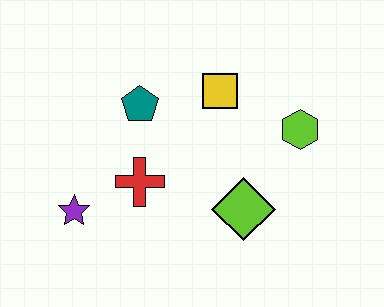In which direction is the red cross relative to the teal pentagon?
The red cross is below the teal pentagon.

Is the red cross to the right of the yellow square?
No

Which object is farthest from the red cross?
The lime hexagon is farthest from the red cross.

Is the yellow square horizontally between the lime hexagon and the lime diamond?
No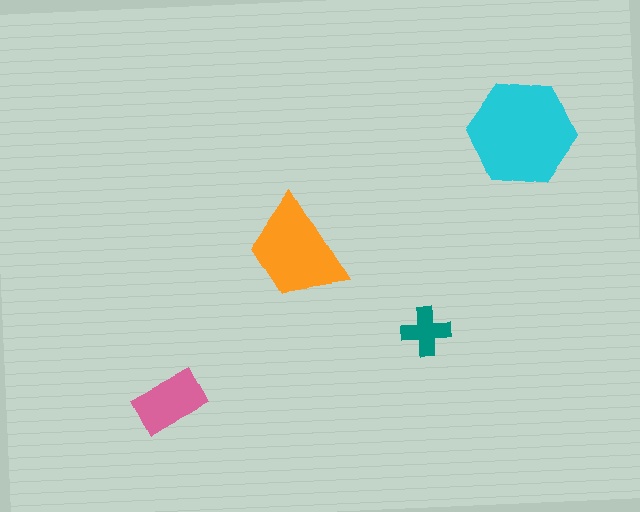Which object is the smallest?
The teal cross.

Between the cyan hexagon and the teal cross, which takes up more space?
The cyan hexagon.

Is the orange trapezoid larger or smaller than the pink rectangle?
Larger.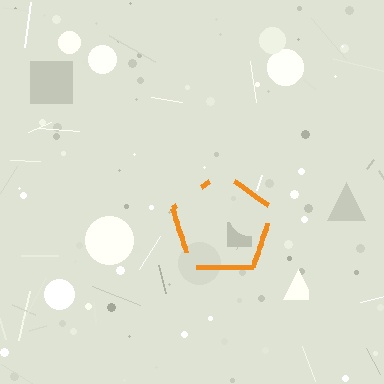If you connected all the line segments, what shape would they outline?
They would outline a pentagon.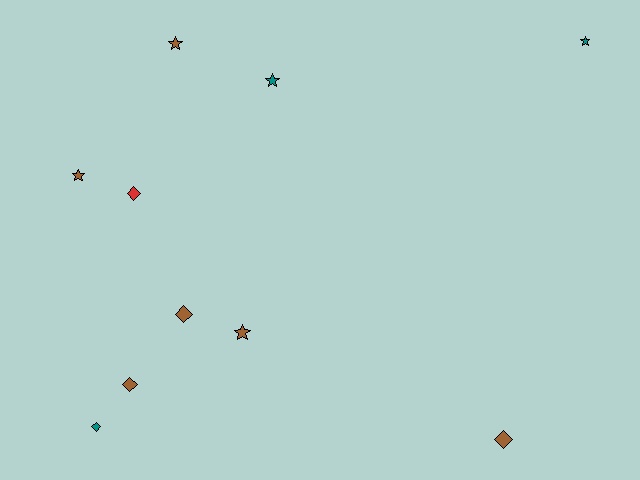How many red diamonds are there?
There is 1 red diamond.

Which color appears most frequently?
Brown, with 6 objects.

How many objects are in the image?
There are 10 objects.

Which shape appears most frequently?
Star, with 5 objects.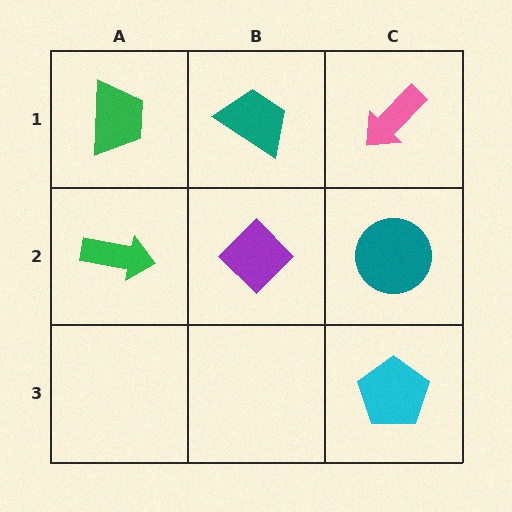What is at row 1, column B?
A teal trapezoid.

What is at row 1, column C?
A pink arrow.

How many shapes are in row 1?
3 shapes.